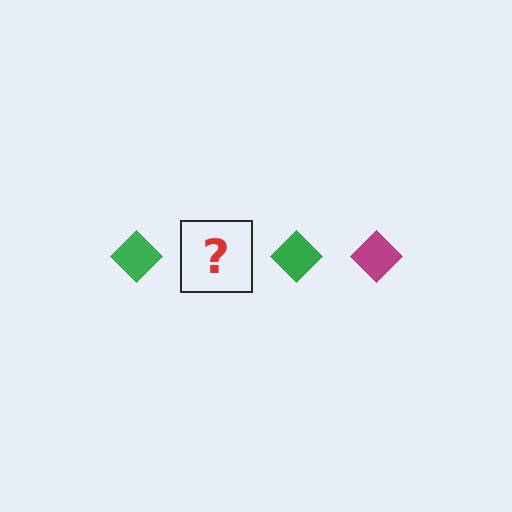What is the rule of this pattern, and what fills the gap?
The rule is that the pattern cycles through green, magenta diamonds. The gap should be filled with a magenta diamond.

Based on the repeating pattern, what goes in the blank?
The blank should be a magenta diamond.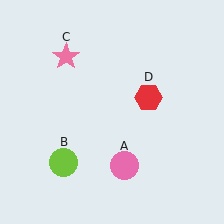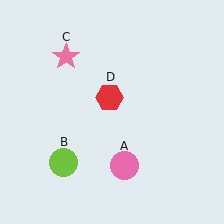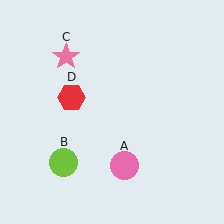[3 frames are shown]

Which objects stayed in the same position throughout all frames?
Pink circle (object A) and lime circle (object B) and pink star (object C) remained stationary.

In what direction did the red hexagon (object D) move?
The red hexagon (object D) moved left.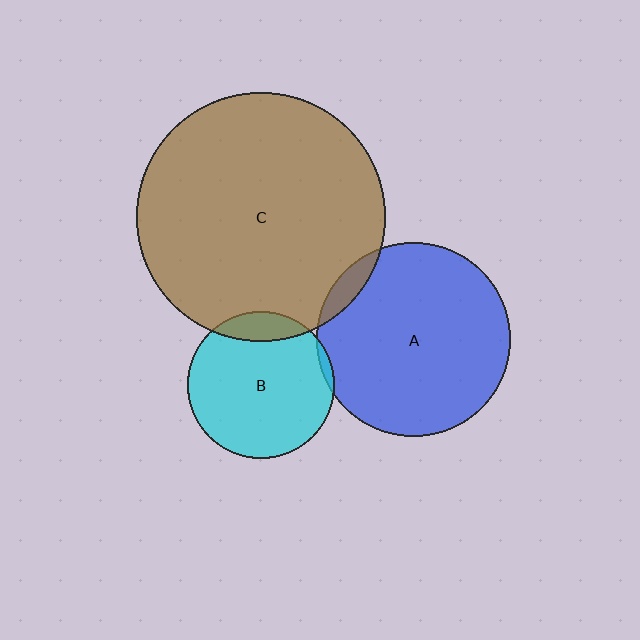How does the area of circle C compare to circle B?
Approximately 2.9 times.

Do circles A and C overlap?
Yes.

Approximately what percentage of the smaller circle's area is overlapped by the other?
Approximately 5%.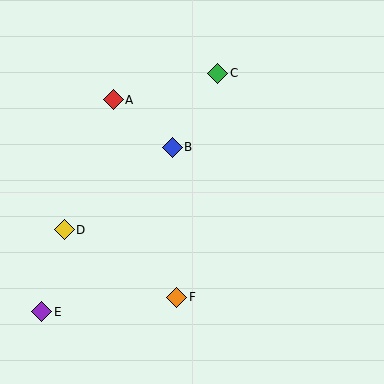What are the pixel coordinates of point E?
Point E is at (42, 312).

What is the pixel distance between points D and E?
The distance between D and E is 85 pixels.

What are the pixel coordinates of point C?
Point C is at (218, 73).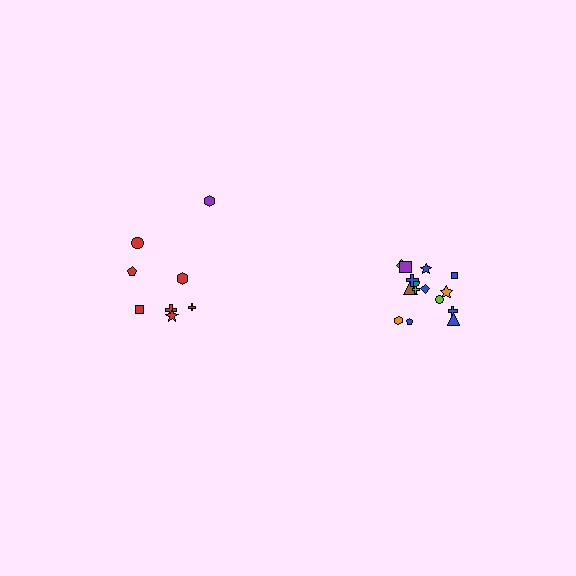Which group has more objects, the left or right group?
The right group.